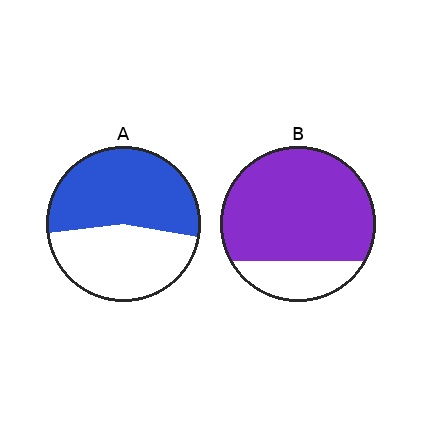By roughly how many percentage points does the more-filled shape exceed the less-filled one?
By roughly 25 percentage points (B over A).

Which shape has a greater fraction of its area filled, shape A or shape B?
Shape B.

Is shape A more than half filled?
Yes.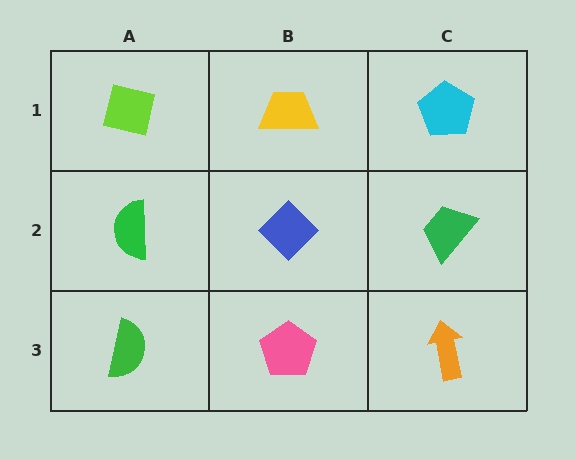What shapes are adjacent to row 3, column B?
A blue diamond (row 2, column B), a green semicircle (row 3, column A), an orange arrow (row 3, column C).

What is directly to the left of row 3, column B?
A green semicircle.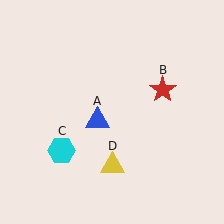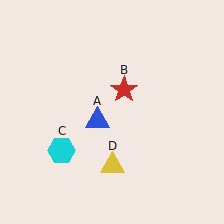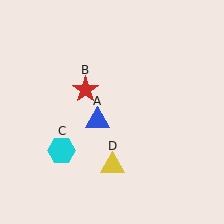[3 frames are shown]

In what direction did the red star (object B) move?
The red star (object B) moved left.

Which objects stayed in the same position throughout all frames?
Blue triangle (object A) and cyan hexagon (object C) and yellow triangle (object D) remained stationary.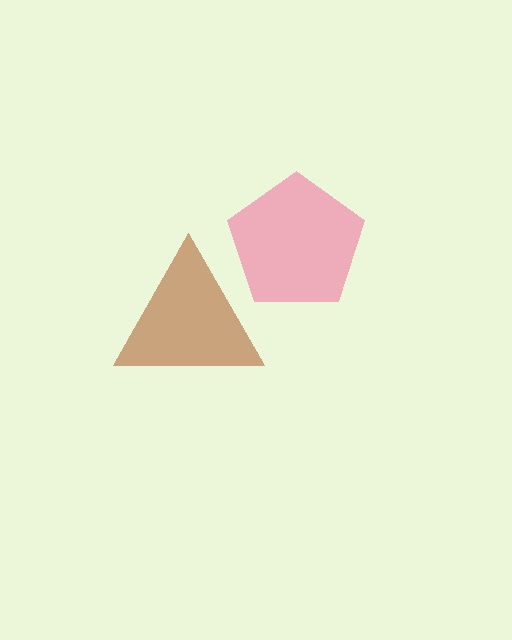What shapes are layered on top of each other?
The layered shapes are: a pink pentagon, a brown triangle.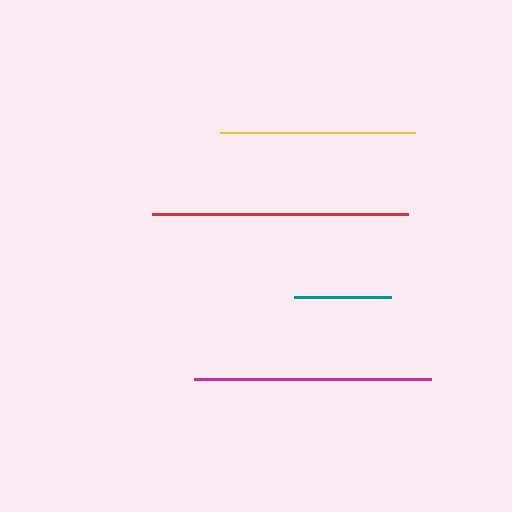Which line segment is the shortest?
The teal line is the shortest at approximately 96 pixels.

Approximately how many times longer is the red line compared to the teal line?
The red line is approximately 2.7 times the length of the teal line.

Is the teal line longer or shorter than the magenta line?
The magenta line is longer than the teal line.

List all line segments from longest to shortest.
From longest to shortest: red, magenta, yellow, teal.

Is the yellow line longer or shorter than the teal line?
The yellow line is longer than the teal line.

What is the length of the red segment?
The red segment is approximately 257 pixels long.